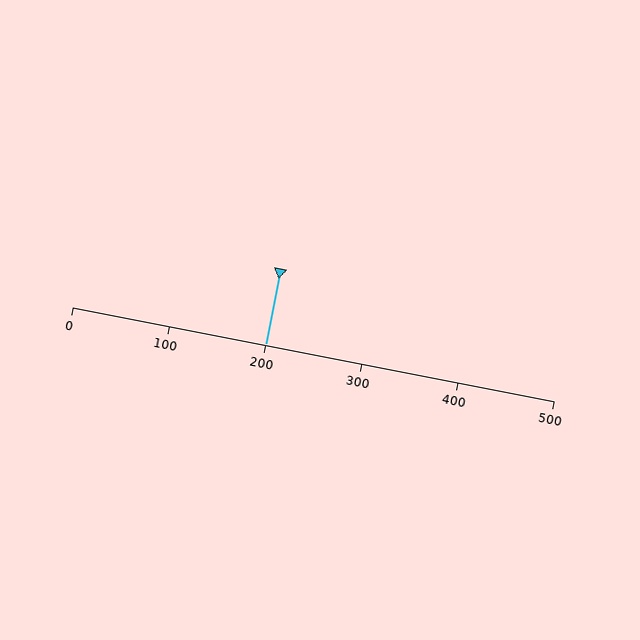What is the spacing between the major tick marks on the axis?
The major ticks are spaced 100 apart.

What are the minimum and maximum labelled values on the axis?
The axis runs from 0 to 500.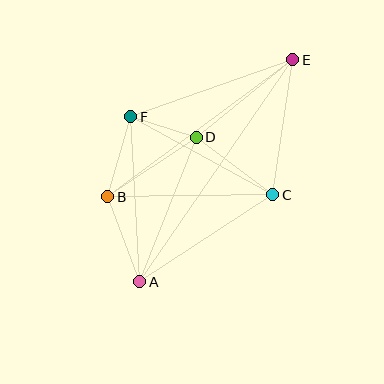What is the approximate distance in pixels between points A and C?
The distance between A and C is approximately 159 pixels.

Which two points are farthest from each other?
Points A and E are farthest from each other.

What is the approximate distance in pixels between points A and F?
The distance between A and F is approximately 165 pixels.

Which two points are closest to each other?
Points D and F are closest to each other.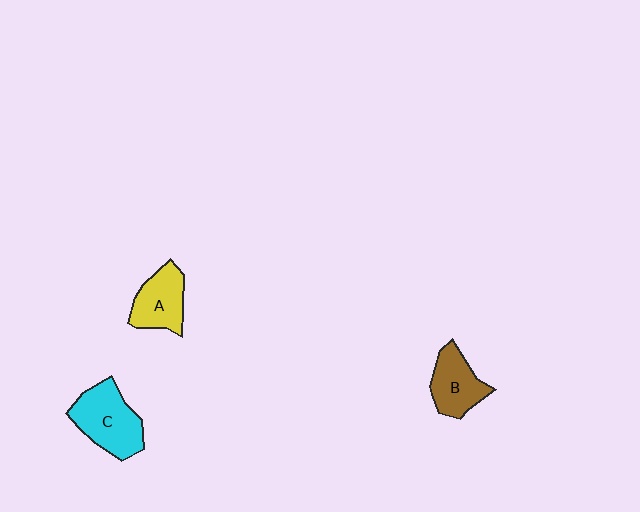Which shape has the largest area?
Shape C (cyan).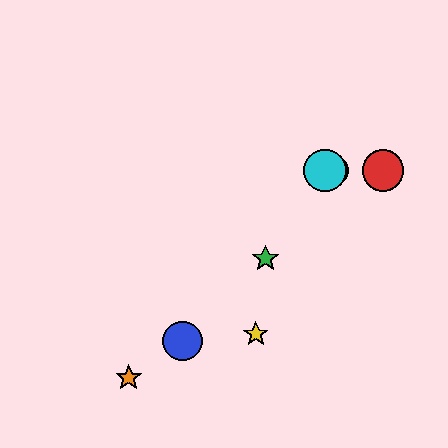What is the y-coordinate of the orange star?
The orange star is at y≈378.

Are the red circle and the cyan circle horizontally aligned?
Yes, both are at y≈170.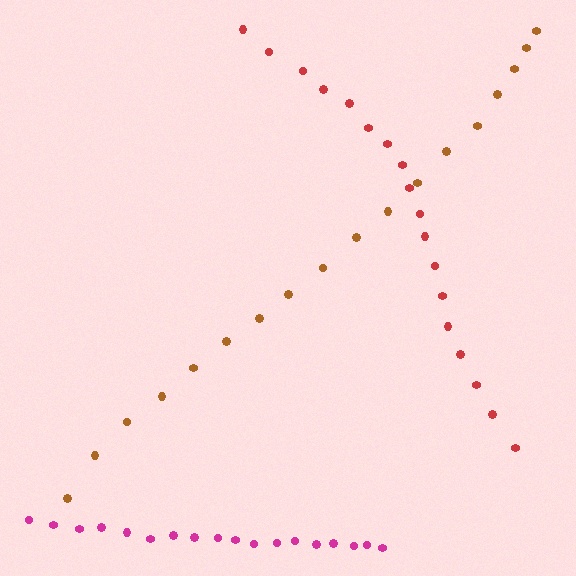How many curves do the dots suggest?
There are 3 distinct paths.